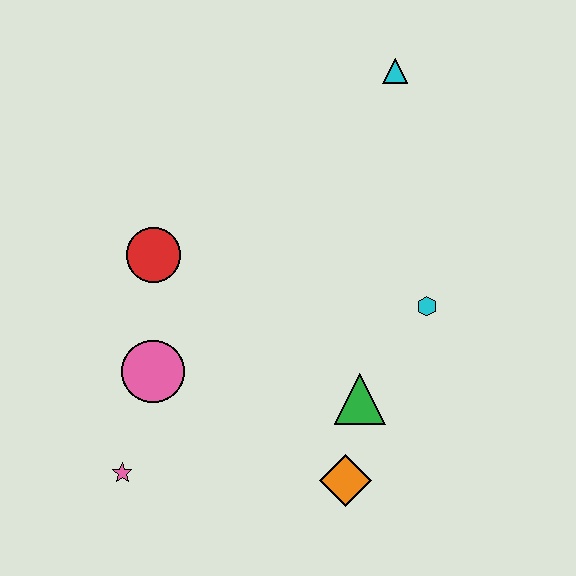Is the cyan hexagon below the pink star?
No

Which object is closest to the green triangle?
The orange diamond is closest to the green triangle.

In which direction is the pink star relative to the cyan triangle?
The pink star is below the cyan triangle.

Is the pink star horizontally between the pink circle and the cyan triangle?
No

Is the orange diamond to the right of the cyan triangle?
No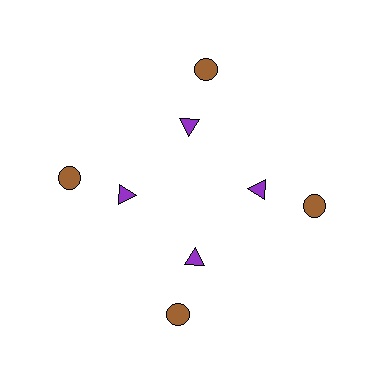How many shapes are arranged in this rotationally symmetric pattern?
There are 8 shapes, arranged in 4 groups of 2.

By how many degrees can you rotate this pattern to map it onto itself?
The pattern maps onto itself every 90 degrees of rotation.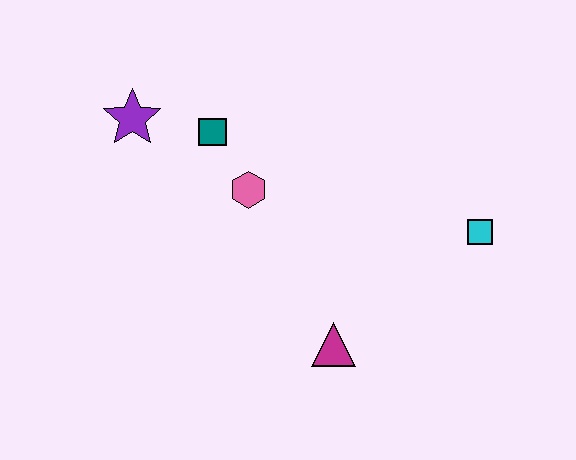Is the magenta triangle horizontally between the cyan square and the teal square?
Yes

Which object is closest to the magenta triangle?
The pink hexagon is closest to the magenta triangle.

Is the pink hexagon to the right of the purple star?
Yes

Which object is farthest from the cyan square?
The purple star is farthest from the cyan square.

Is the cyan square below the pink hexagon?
Yes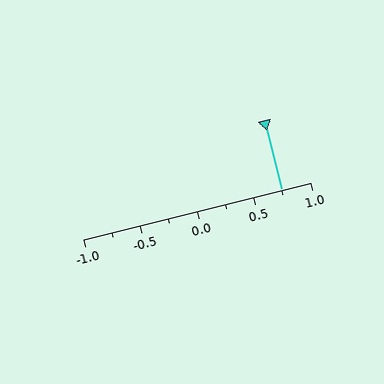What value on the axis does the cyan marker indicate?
The marker indicates approximately 0.75.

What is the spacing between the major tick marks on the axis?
The major ticks are spaced 0.5 apart.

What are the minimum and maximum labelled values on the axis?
The axis runs from -1.0 to 1.0.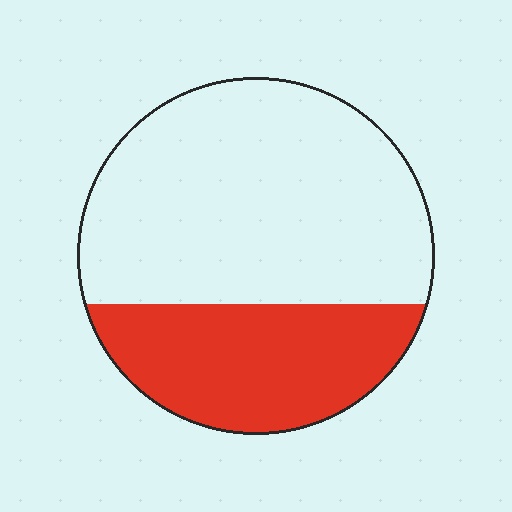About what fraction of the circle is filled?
About one third (1/3).